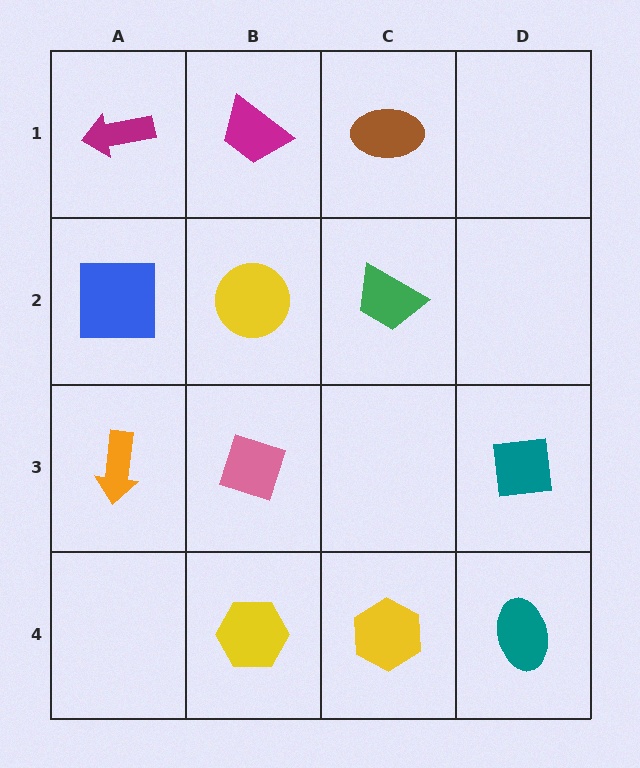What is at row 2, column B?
A yellow circle.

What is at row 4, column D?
A teal ellipse.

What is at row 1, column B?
A magenta trapezoid.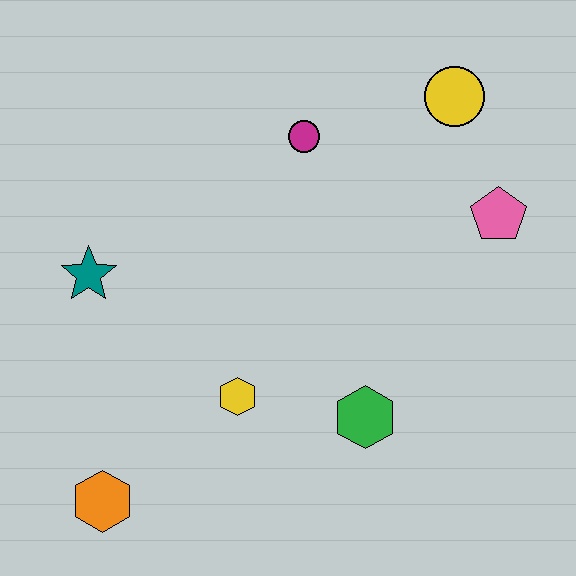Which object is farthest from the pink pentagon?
The orange hexagon is farthest from the pink pentagon.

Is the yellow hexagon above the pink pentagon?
No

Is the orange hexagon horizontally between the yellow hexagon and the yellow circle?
No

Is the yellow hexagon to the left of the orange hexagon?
No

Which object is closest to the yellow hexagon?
The green hexagon is closest to the yellow hexagon.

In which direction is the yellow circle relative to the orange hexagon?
The yellow circle is above the orange hexagon.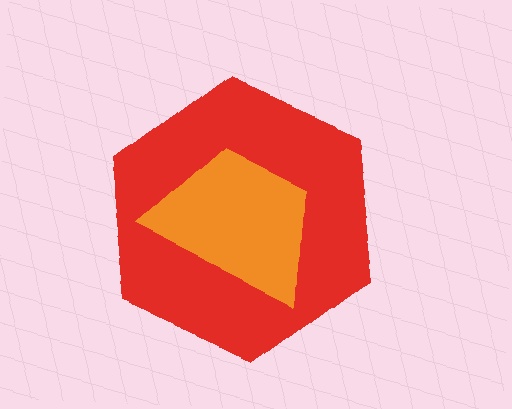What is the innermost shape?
The orange trapezoid.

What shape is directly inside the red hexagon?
The orange trapezoid.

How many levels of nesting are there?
2.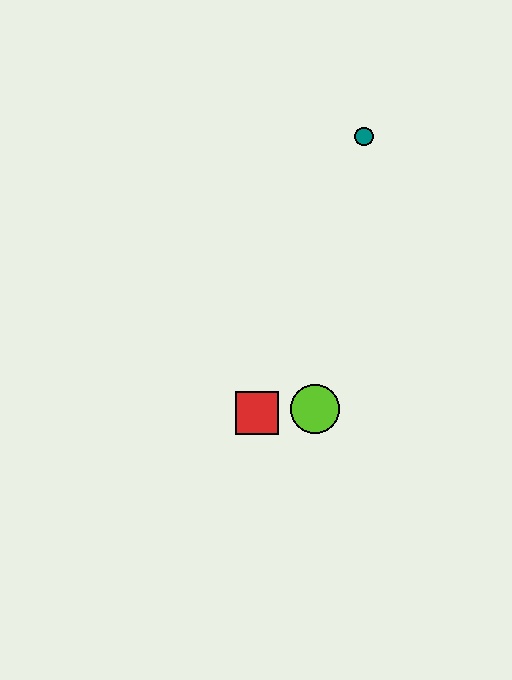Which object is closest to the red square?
The lime circle is closest to the red square.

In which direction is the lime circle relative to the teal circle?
The lime circle is below the teal circle.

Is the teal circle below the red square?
No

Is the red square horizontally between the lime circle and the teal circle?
No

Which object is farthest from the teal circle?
The red square is farthest from the teal circle.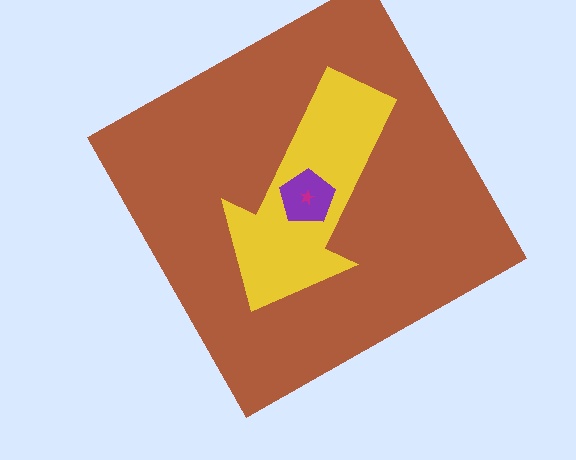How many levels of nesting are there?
4.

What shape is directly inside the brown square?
The yellow arrow.